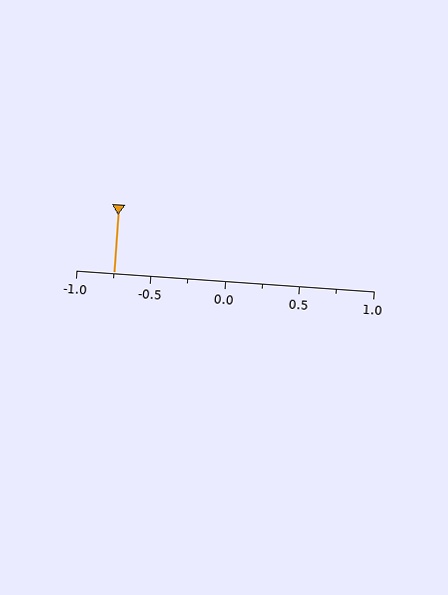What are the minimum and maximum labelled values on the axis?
The axis runs from -1.0 to 1.0.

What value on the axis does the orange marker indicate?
The marker indicates approximately -0.75.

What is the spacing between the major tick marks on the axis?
The major ticks are spaced 0.5 apart.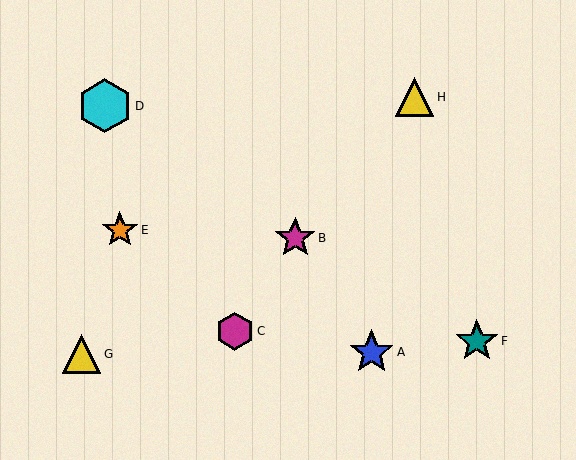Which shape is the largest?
The cyan hexagon (labeled D) is the largest.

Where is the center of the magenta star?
The center of the magenta star is at (295, 238).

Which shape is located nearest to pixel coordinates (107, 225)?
The orange star (labeled E) at (120, 230) is nearest to that location.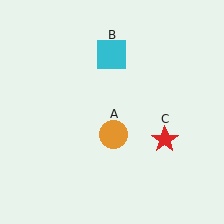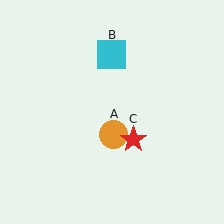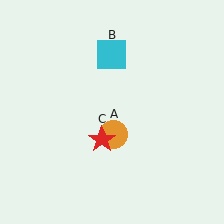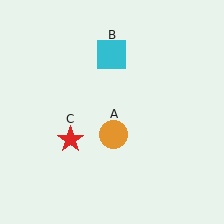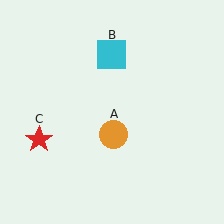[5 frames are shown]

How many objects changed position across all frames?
1 object changed position: red star (object C).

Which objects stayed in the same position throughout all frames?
Orange circle (object A) and cyan square (object B) remained stationary.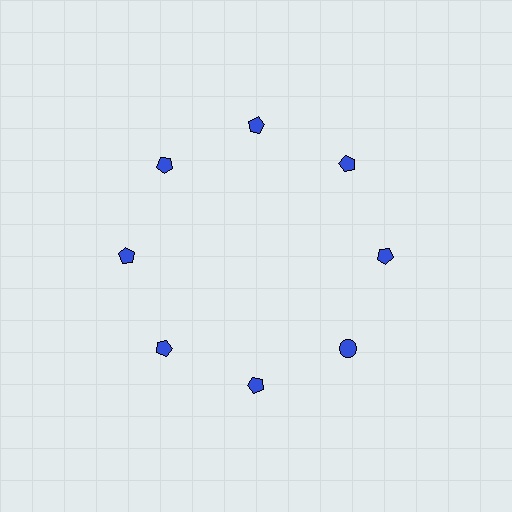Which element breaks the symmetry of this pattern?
The blue circle at roughly the 4 o'clock position breaks the symmetry. All other shapes are blue pentagons.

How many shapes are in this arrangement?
There are 8 shapes arranged in a ring pattern.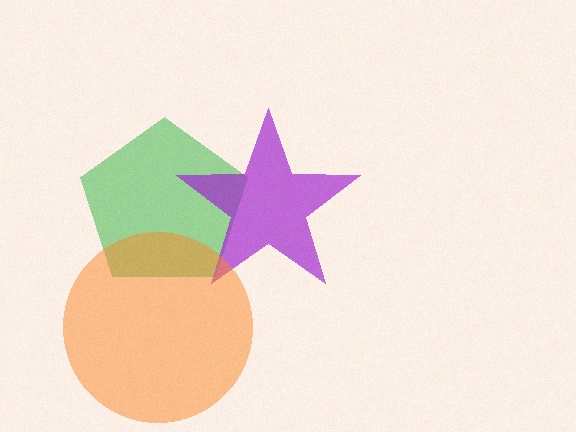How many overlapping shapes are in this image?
There are 3 overlapping shapes in the image.